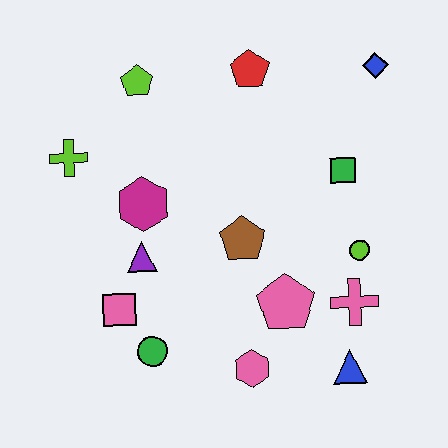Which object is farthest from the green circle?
The blue diamond is farthest from the green circle.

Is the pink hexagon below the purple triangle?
Yes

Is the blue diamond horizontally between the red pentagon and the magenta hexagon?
No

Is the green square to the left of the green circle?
No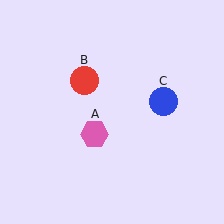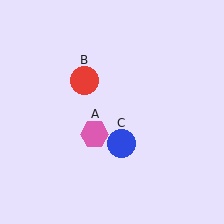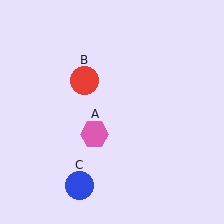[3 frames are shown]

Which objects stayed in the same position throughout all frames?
Pink hexagon (object A) and red circle (object B) remained stationary.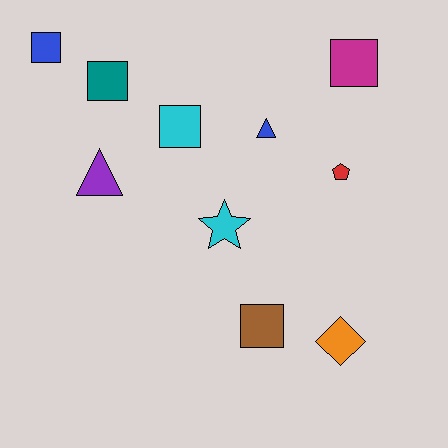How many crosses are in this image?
There are no crosses.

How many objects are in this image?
There are 10 objects.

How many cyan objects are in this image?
There are 2 cyan objects.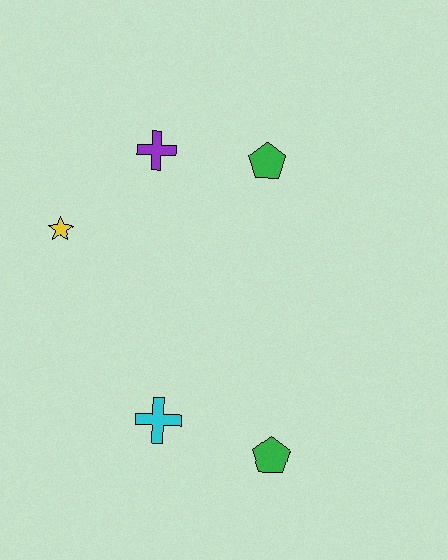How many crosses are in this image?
There are 2 crosses.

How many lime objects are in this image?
There are no lime objects.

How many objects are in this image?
There are 5 objects.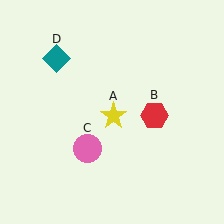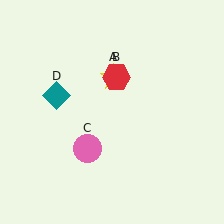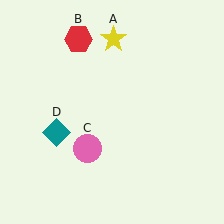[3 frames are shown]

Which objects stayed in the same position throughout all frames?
Pink circle (object C) remained stationary.